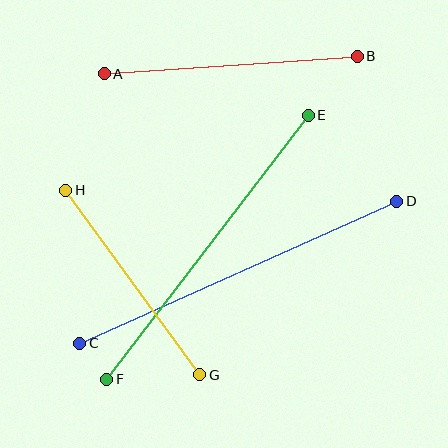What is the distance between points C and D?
The distance is approximately 348 pixels.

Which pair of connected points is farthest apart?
Points C and D are farthest apart.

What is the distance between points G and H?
The distance is approximately 228 pixels.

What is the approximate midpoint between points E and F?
The midpoint is at approximately (208, 247) pixels.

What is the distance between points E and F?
The distance is approximately 332 pixels.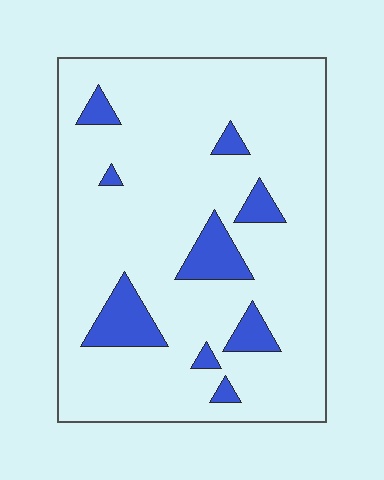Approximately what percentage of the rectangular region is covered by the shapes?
Approximately 10%.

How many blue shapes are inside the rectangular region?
9.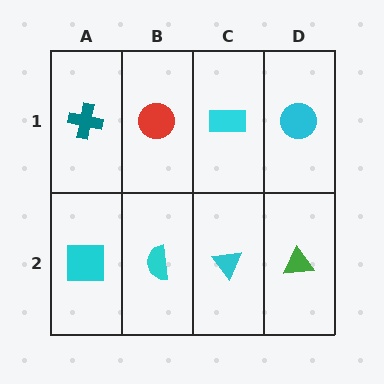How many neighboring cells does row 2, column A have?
2.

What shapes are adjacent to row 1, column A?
A cyan square (row 2, column A), a red circle (row 1, column B).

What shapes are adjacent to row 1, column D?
A green triangle (row 2, column D), a cyan rectangle (row 1, column C).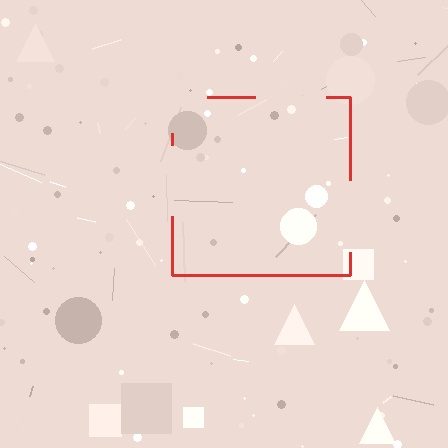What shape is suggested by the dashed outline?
The dashed outline suggests a square.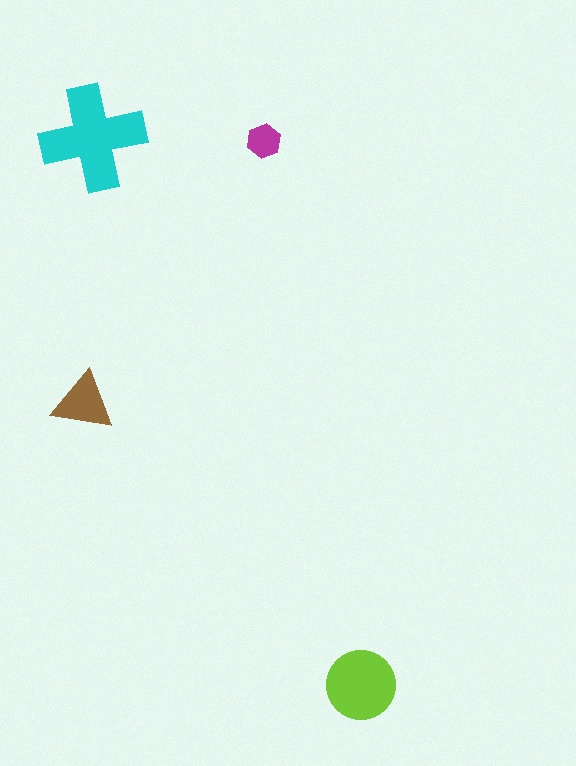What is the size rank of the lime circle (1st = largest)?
2nd.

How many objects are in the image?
There are 4 objects in the image.